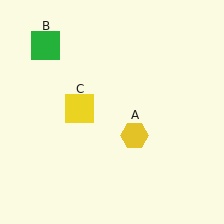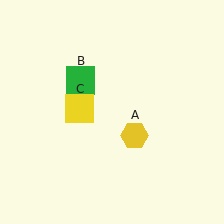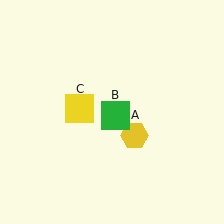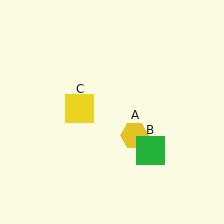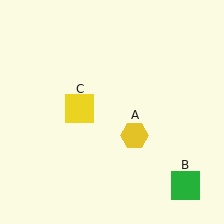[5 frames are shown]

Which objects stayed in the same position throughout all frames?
Yellow hexagon (object A) and yellow square (object C) remained stationary.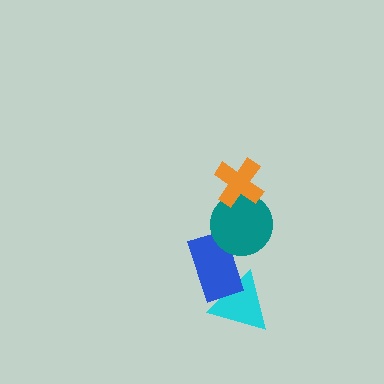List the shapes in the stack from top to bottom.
From top to bottom: the orange cross, the teal circle, the blue rectangle, the cyan triangle.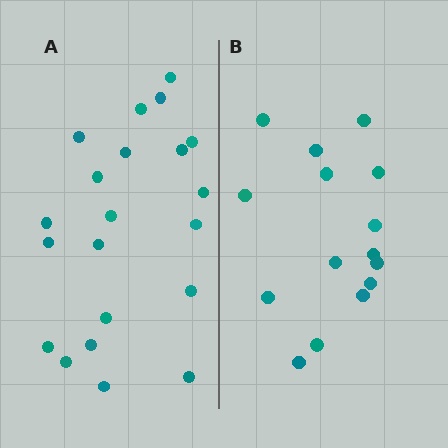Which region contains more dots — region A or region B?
Region A (the left region) has more dots.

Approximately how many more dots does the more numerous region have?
Region A has about 6 more dots than region B.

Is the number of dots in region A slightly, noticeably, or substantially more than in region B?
Region A has noticeably more, but not dramatically so. The ratio is roughly 1.4 to 1.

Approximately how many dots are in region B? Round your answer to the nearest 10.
About 20 dots. (The exact count is 15, which rounds to 20.)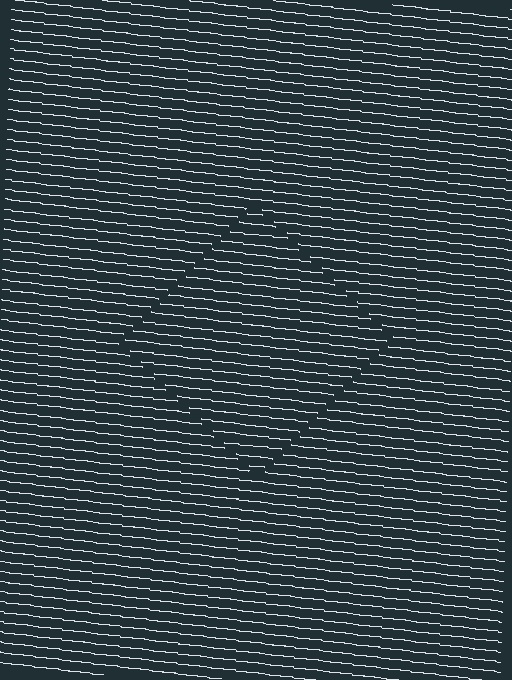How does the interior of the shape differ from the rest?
The interior of the shape contains the same grating, shifted by half a period — the contour is defined by the phase discontinuity where line-ends from the inner and outer gratings abut.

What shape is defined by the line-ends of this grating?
An illusory square. The interior of the shape contains the same grating, shifted by half a period — the contour is defined by the phase discontinuity where line-ends from the inner and outer gratings abut.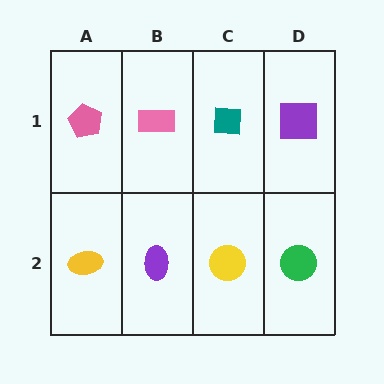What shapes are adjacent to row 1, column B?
A purple ellipse (row 2, column B), a pink pentagon (row 1, column A), a teal square (row 1, column C).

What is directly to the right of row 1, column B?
A teal square.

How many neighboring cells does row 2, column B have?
3.